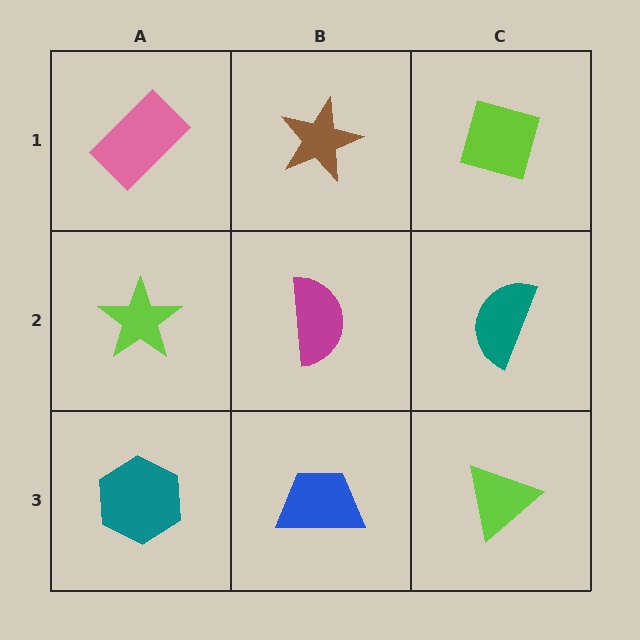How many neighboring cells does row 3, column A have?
2.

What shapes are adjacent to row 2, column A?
A pink rectangle (row 1, column A), a teal hexagon (row 3, column A), a magenta semicircle (row 2, column B).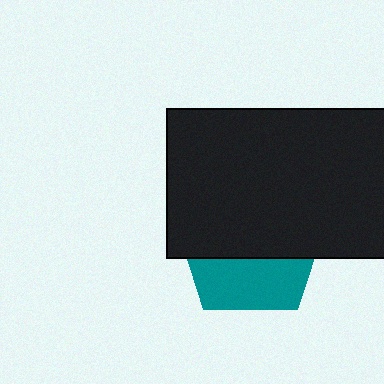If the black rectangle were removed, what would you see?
You would see the complete teal pentagon.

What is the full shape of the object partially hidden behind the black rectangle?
The partially hidden object is a teal pentagon.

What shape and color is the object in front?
The object in front is a black rectangle.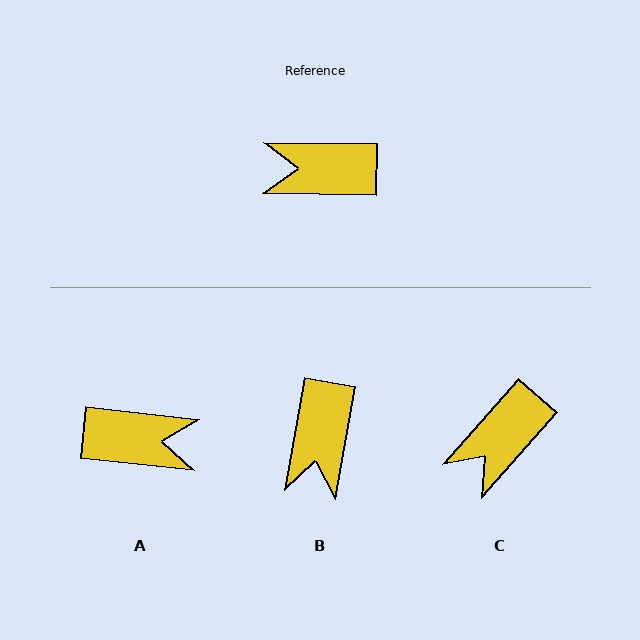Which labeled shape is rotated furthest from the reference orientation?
A, about 175 degrees away.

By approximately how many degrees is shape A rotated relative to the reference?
Approximately 175 degrees counter-clockwise.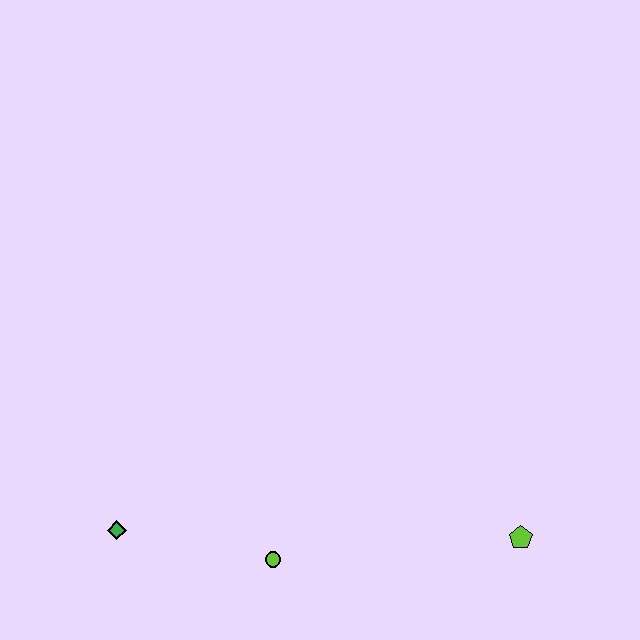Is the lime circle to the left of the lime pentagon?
Yes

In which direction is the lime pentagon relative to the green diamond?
The lime pentagon is to the right of the green diamond.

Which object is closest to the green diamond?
The lime circle is closest to the green diamond.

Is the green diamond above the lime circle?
Yes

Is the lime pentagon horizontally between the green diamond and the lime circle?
No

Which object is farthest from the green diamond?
The lime pentagon is farthest from the green diamond.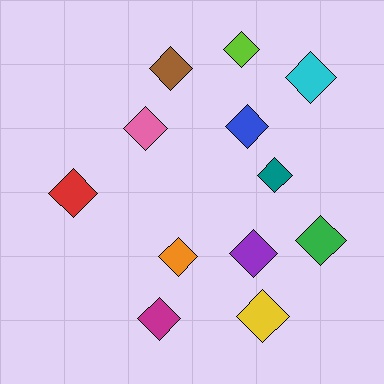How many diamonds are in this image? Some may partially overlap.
There are 12 diamonds.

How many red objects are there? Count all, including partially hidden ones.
There is 1 red object.